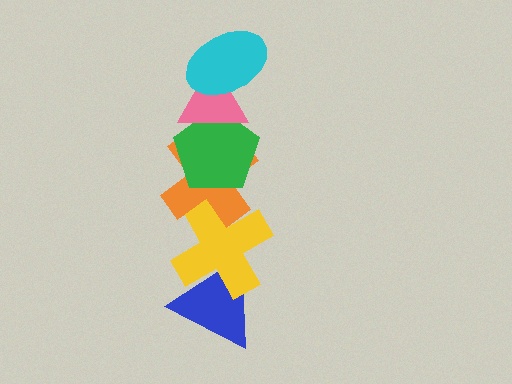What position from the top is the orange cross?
The orange cross is 4th from the top.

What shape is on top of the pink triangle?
The cyan ellipse is on top of the pink triangle.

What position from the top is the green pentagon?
The green pentagon is 3rd from the top.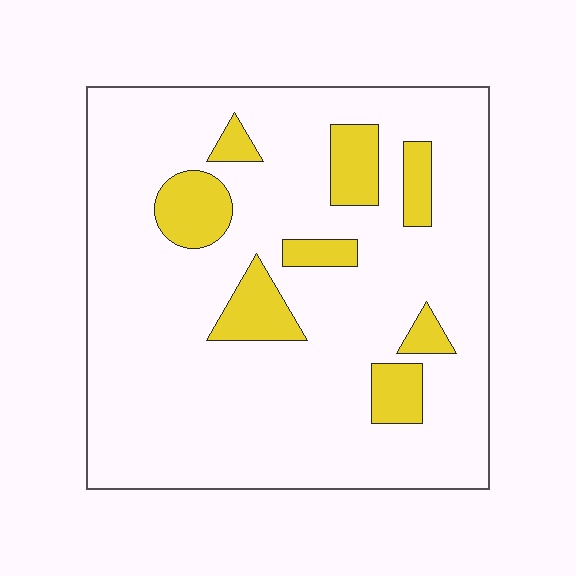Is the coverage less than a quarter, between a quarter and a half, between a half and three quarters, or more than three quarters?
Less than a quarter.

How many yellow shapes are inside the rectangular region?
8.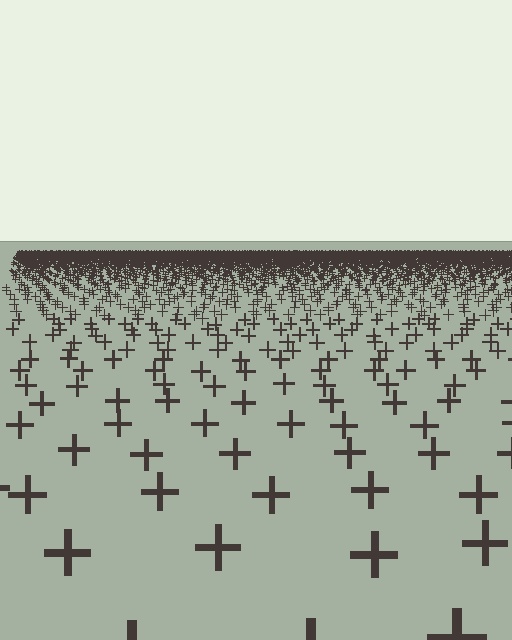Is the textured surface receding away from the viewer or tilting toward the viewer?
The surface is receding away from the viewer. Texture elements get smaller and denser toward the top.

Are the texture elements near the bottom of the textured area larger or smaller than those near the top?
Larger. Near the bottom, elements are closer to the viewer and appear at a bigger on-screen size.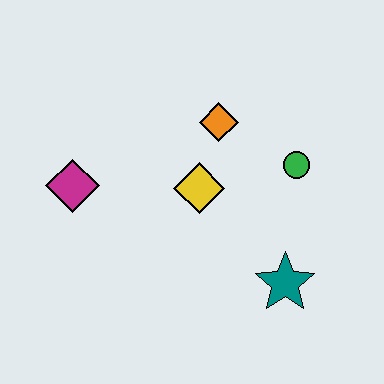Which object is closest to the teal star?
The green circle is closest to the teal star.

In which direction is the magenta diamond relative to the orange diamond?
The magenta diamond is to the left of the orange diamond.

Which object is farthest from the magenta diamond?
The teal star is farthest from the magenta diamond.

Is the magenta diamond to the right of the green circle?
No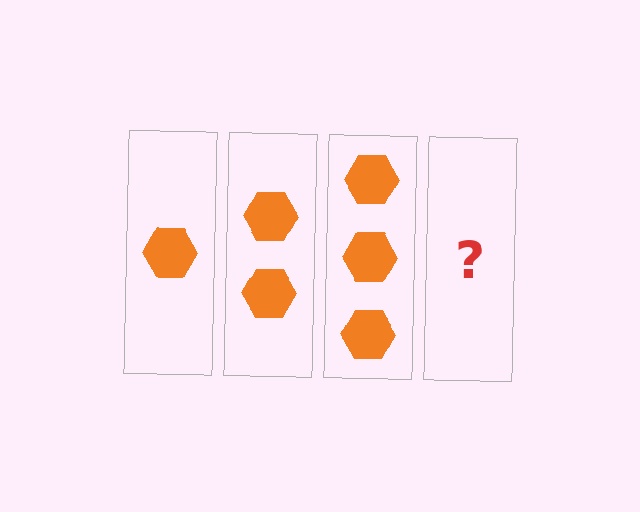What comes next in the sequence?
The next element should be 4 hexagons.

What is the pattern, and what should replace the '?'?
The pattern is that each step adds one more hexagon. The '?' should be 4 hexagons.